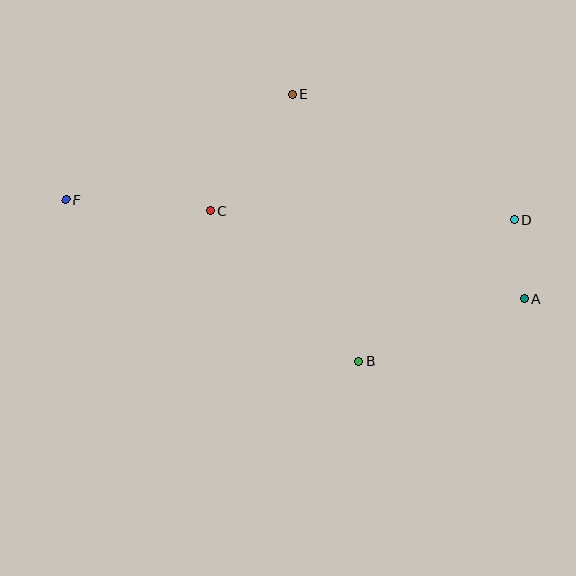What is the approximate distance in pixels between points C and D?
The distance between C and D is approximately 304 pixels.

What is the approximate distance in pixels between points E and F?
The distance between E and F is approximately 250 pixels.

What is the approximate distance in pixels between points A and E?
The distance between A and E is approximately 309 pixels.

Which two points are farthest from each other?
Points A and F are farthest from each other.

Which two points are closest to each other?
Points A and D are closest to each other.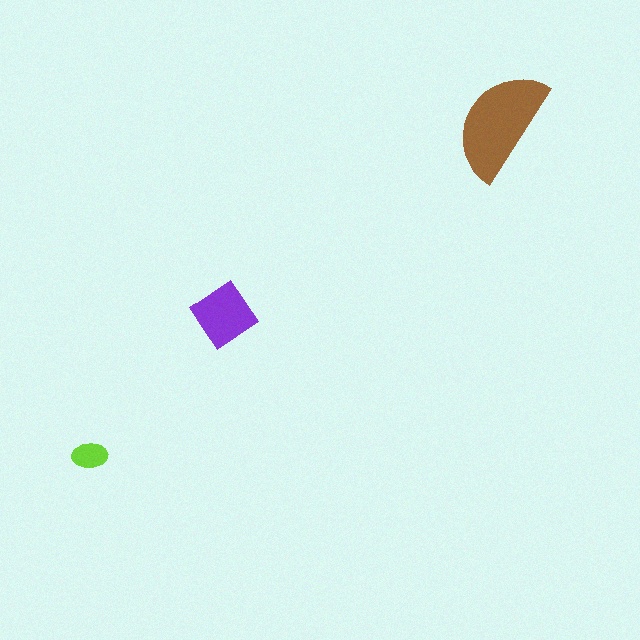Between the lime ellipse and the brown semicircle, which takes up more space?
The brown semicircle.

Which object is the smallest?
The lime ellipse.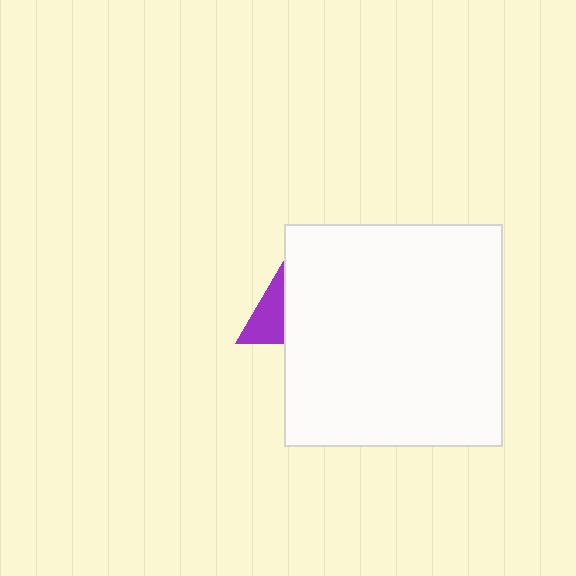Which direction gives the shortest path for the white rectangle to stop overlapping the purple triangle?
Moving right gives the shortest separation.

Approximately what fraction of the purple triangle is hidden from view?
Roughly 62% of the purple triangle is hidden behind the white rectangle.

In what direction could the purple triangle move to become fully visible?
The purple triangle could move left. That would shift it out from behind the white rectangle entirely.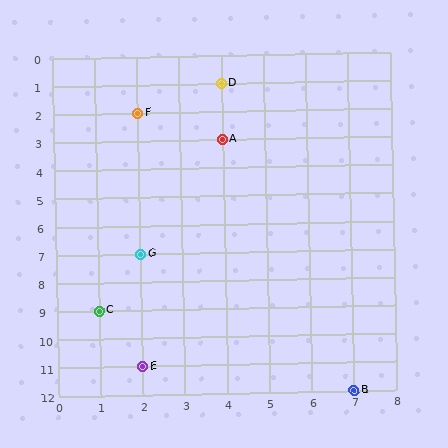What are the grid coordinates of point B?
Point B is at grid coordinates (7, 12).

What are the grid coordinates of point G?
Point G is at grid coordinates (2, 7).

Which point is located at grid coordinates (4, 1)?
Point D is at (4, 1).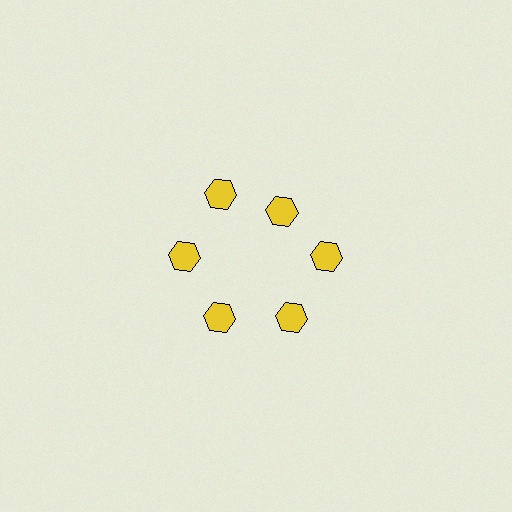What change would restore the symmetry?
The symmetry would be restored by moving it outward, back onto the ring so that all 6 hexagons sit at equal angles and equal distance from the center.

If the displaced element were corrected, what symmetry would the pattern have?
It would have 6-fold rotational symmetry — the pattern would map onto itself every 60 degrees.